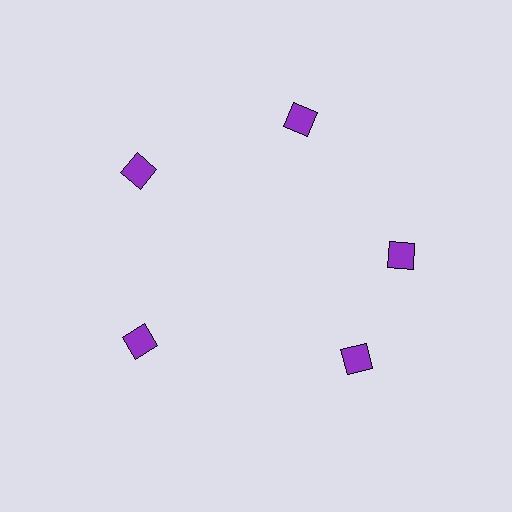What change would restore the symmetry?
The symmetry would be restored by rotating it back into even spacing with its neighbors so that all 5 diamonds sit at equal angles and equal distance from the center.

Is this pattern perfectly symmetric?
No. The 5 purple diamonds are arranged in a ring, but one element near the 5 o'clock position is rotated out of alignment along the ring, breaking the 5-fold rotational symmetry.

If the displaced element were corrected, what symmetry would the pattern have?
It would have 5-fold rotational symmetry — the pattern would map onto itself every 72 degrees.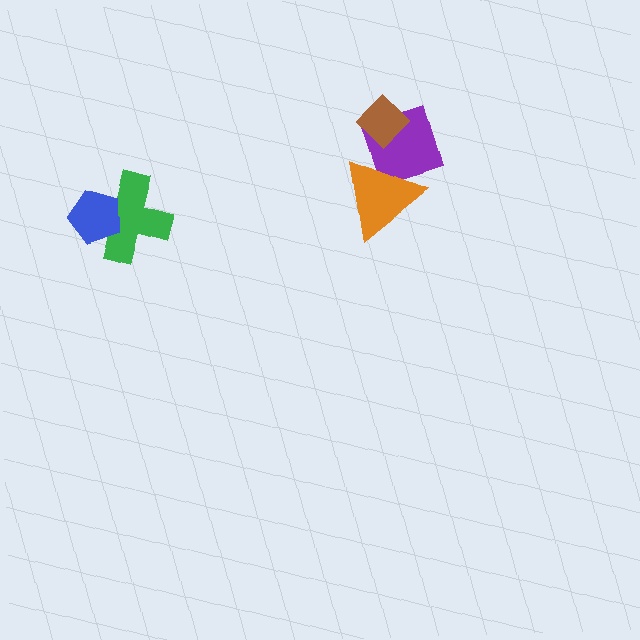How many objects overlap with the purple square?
2 objects overlap with the purple square.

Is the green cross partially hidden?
Yes, it is partially covered by another shape.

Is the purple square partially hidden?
Yes, it is partially covered by another shape.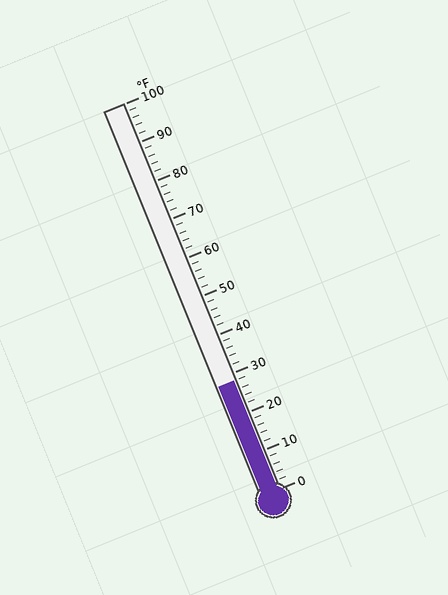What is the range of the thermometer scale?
The thermometer scale ranges from 0°F to 100°F.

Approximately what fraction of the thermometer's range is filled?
The thermometer is filled to approximately 30% of its range.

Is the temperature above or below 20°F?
The temperature is above 20°F.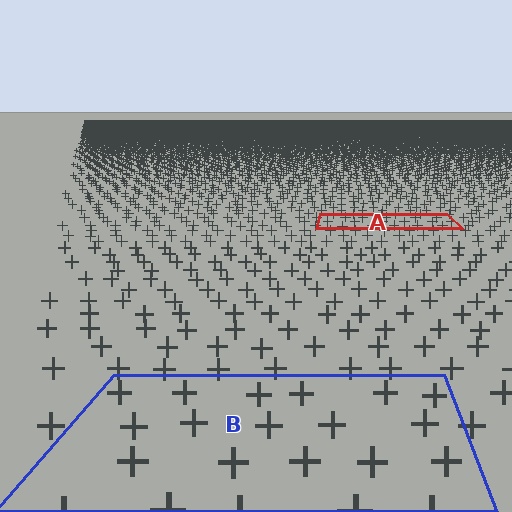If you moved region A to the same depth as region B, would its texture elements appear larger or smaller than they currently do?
They would appear larger. At a closer depth, the same texture elements are projected at a bigger on-screen size.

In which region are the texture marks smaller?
The texture marks are smaller in region A, because it is farther away.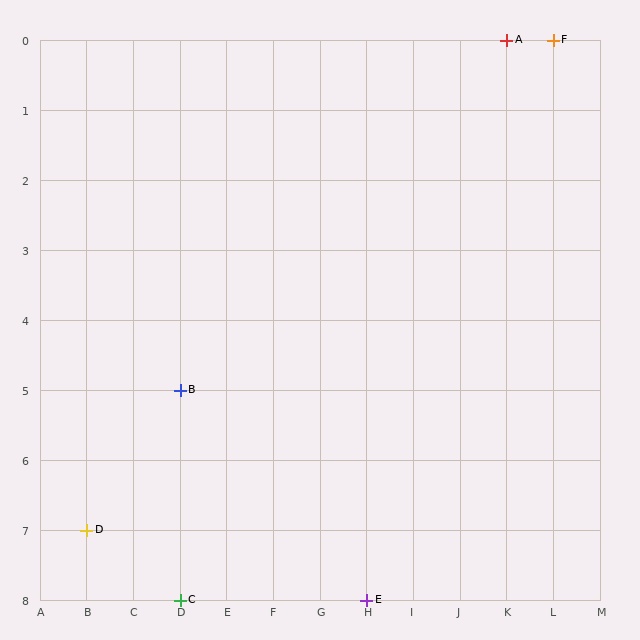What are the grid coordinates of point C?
Point C is at grid coordinates (D, 8).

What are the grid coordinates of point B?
Point B is at grid coordinates (D, 5).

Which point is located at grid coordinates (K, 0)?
Point A is at (K, 0).